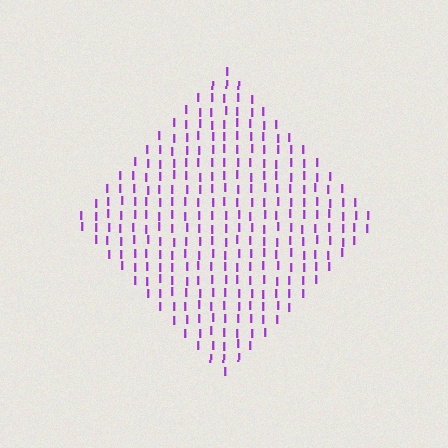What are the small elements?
The small elements are letter I's.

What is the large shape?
The large shape is a diamond.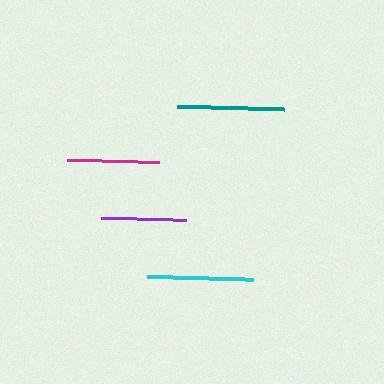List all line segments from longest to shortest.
From longest to shortest: cyan, teal, magenta, purple.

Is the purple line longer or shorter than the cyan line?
The cyan line is longer than the purple line.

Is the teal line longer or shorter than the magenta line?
The teal line is longer than the magenta line.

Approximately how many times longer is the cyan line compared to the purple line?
The cyan line is approximately 1.3 times the length of the purple line.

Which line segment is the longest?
The cyan line is the longest at approximately 107 pixels.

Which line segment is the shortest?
The purple line is the shortest at approximately 85 pixels.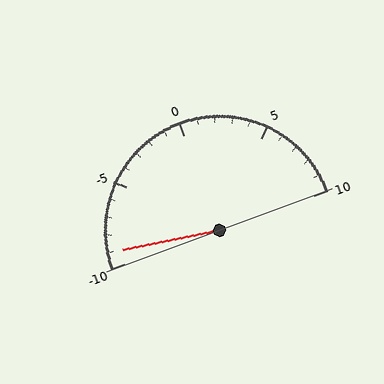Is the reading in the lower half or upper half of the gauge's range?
The reading is in the lower half of the range (-10 to 10).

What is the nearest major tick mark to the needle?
The nearest major tick mark is -10.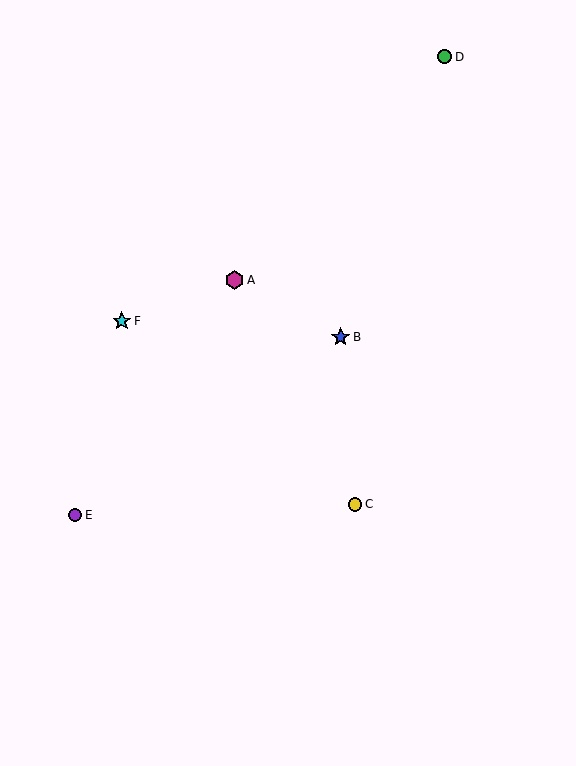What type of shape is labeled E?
Shape E is a purple circle.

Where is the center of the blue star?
The center of the blue star is at (341, 337).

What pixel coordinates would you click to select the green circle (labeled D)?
Click at (445, 57) to select the green circle D.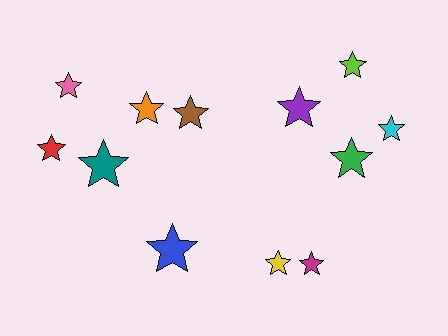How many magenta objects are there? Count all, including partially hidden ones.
There is 1 magenta object.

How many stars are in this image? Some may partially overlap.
There are 12 stars.